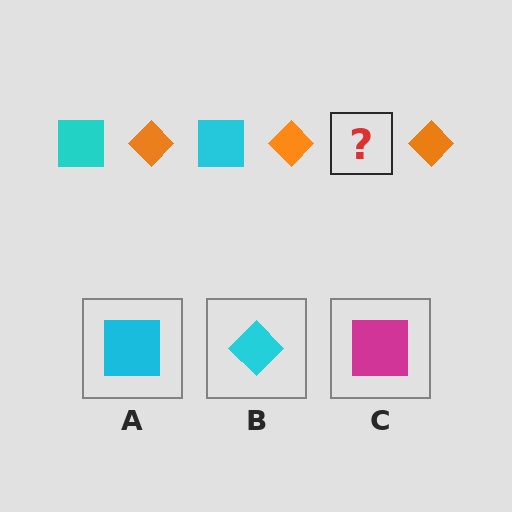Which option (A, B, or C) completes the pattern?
A.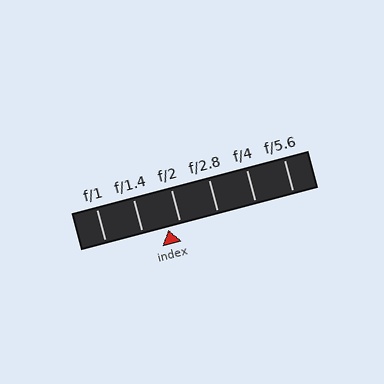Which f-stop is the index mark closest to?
The index mark is closest to f/2.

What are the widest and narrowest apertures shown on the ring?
The widest aperture shown is f/1 and the narrowest is f/5.6.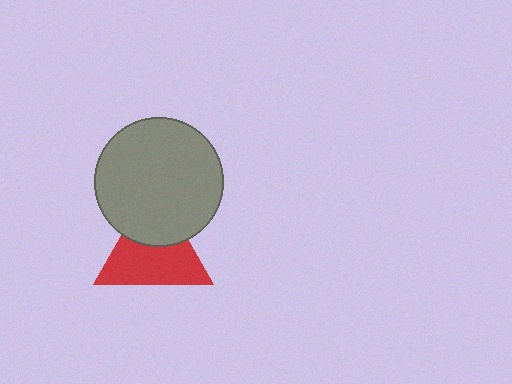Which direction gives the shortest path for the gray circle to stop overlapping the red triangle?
Moving up gives the shortest separation.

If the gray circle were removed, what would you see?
You would see the complete red triangle.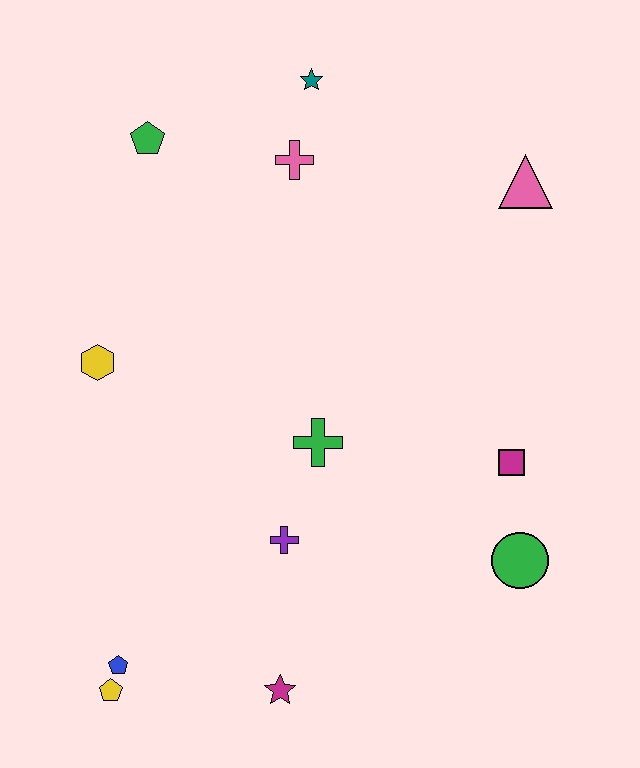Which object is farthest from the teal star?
The yellow pentagon is farthest from the teal star.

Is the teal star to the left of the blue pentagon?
No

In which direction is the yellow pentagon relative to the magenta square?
The yellow pentagon is to the left of the magenta square.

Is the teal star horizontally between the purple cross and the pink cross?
No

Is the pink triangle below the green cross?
No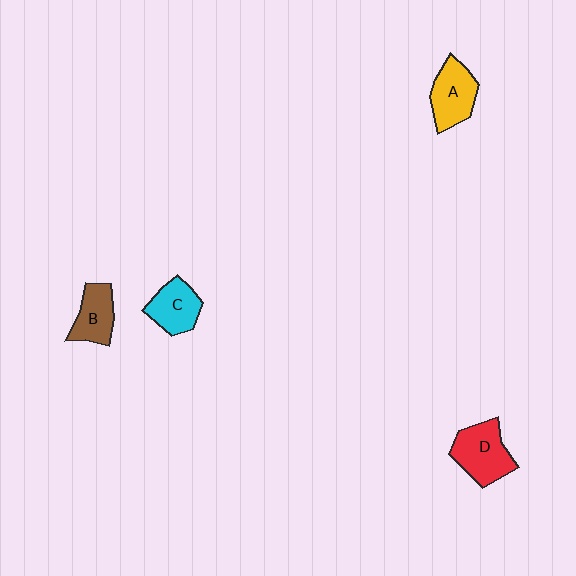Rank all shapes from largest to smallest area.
From largest to smallest: D (red), A (yellow), C (cyan), B (brown).